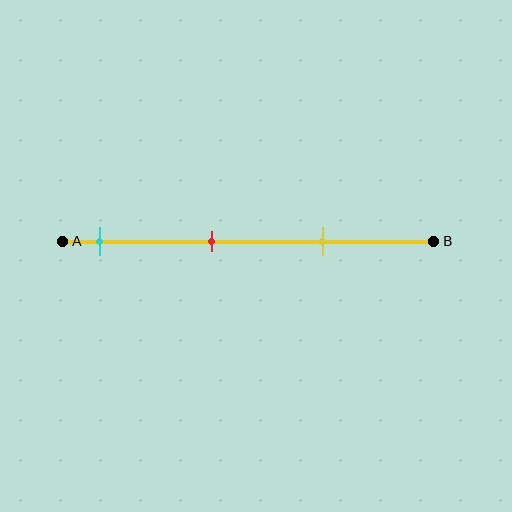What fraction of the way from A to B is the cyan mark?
The cyan mark is approximately 10% (0.1) of the way from A to B.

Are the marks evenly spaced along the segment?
Yes, the marks are approximately evenly spaced.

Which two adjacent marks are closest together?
The red and yellow marks are the closest adjacent pair.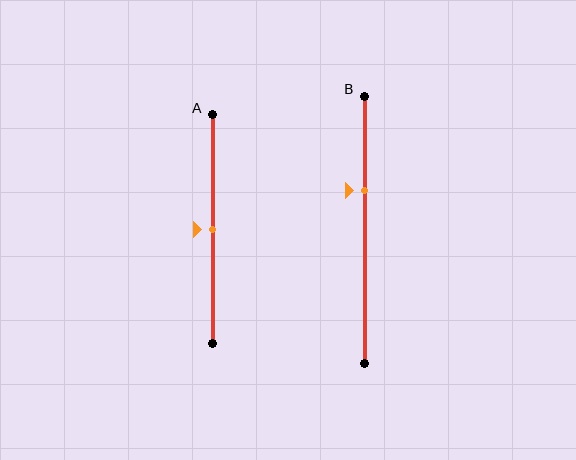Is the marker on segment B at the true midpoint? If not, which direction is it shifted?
No, the marker on segment B is shifted upward by about 15% of the segment length.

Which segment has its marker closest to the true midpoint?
Segment A has its marker closest to the true midpoint.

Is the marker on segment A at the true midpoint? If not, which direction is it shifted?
Yes, the marker on segment A is at the true midpoint.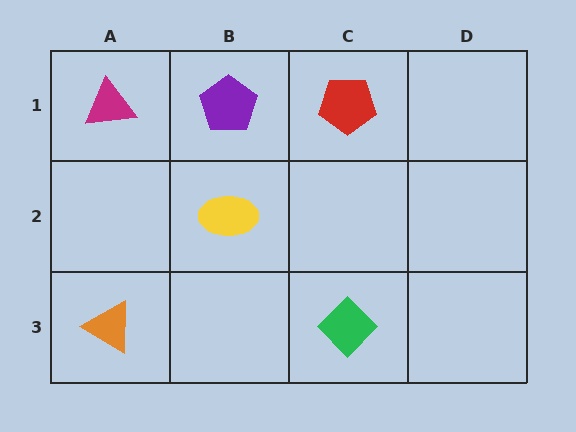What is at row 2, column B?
A yellow ellipse.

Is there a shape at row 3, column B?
No, that cell is empty.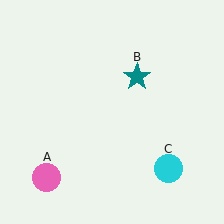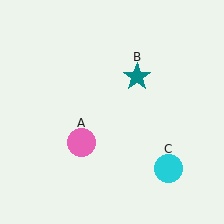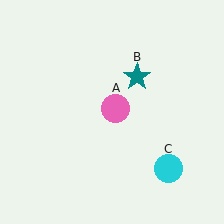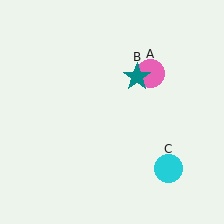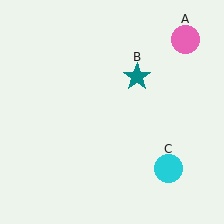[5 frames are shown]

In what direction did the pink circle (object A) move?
The pink circle (object A) moved up and to the right.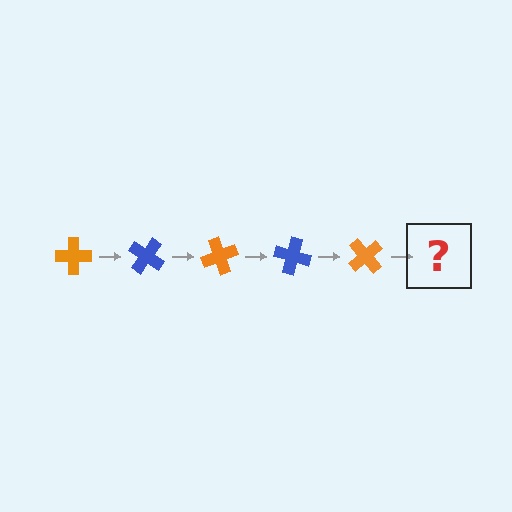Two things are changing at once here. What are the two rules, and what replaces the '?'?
The two rules are that it rotates 35 degrees each step and the color cycles through orange and blue. The '?' should be a blue cross, rotated 175 degrees from the start.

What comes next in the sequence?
The next element should be a blue cross, rotated 175 degrees from the start.